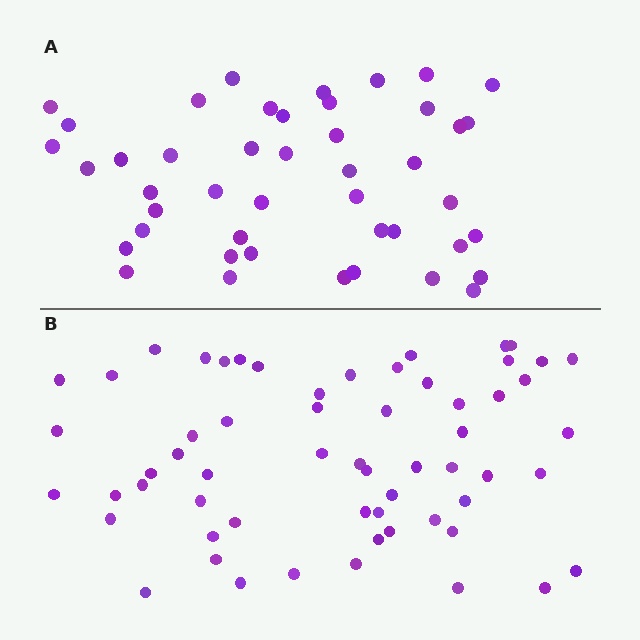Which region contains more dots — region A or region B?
Region B (the bottom region) has more dots.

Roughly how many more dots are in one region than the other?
Region B has approximately 15 more dots than region A.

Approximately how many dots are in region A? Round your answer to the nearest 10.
About 40 dots. (The exact count is 45, which rounds to 40.)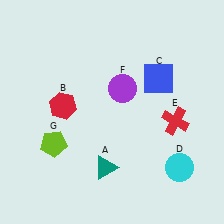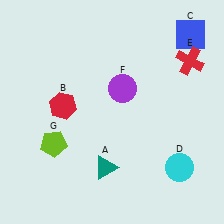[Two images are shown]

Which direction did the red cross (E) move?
The red cross (E) moved up.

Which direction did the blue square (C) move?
The blue square (C) moved up.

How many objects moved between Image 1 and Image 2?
2 objects moved between the two images.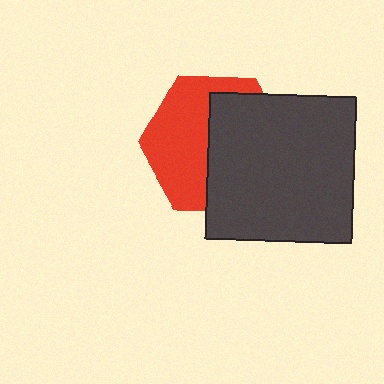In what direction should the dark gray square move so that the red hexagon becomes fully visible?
The dark gray square should move right. That is the shortest direction to clear the overlap and leave the red hexagon fully visible.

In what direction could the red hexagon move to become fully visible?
The red hexagon could move left. That would shift it out from behind the dark gray square entirely.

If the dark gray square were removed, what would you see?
You would see the complete red hexagon.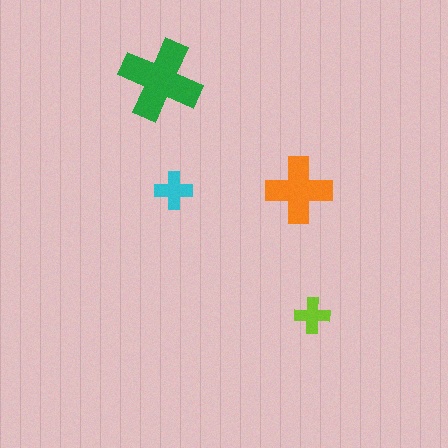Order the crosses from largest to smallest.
the green one, the orange one, the cyan one, the lime one.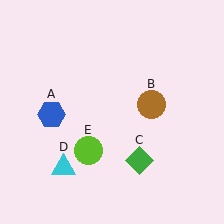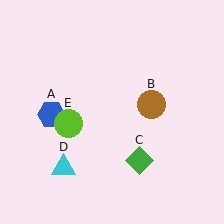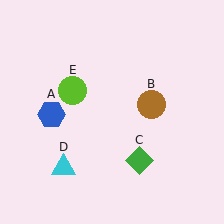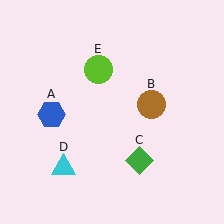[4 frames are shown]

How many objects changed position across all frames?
1 object changed position: lime circle (object E).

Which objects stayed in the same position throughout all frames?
Blue hexagon (object A) and brown circle (object B) and green diamond (object C) and cyan triangle (object D) remained stationary.